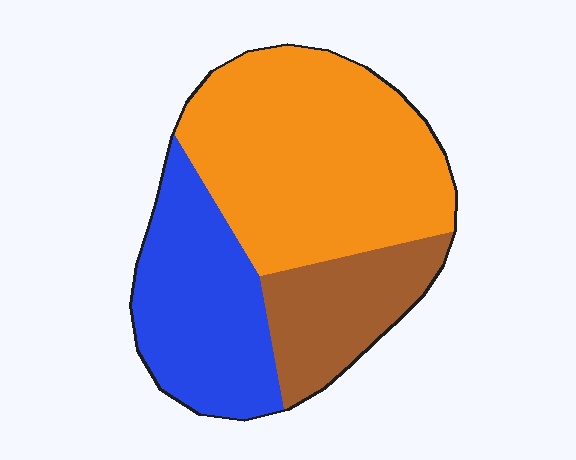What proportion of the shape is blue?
Blue takes up about one third (1/3) of the shape.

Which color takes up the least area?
Brown, at roughly 20%.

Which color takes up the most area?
Orange, at roughly 50%.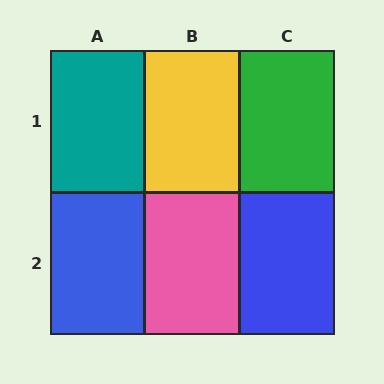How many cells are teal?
1 cell is teal.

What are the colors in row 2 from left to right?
Blue, pink, blue.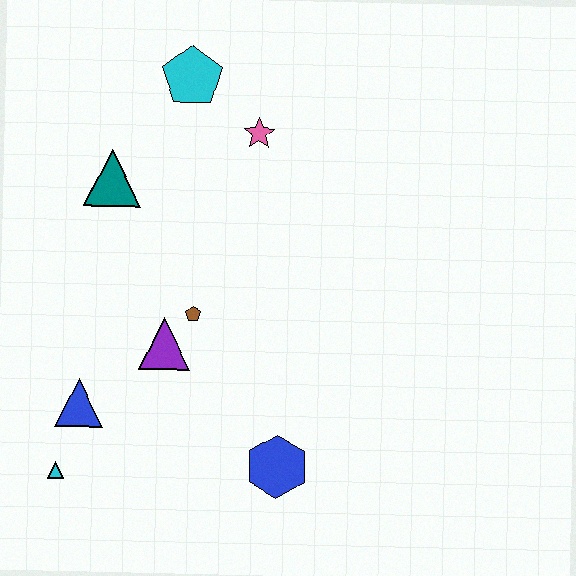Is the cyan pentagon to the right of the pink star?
No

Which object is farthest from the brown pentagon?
The cyan pentagon is farthest from the brown pentagon.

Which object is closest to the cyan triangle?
The blue triangle is closest to the cyan triangle.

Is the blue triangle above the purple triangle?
No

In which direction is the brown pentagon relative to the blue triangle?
The brown pentagon is to the right of the blue triangle.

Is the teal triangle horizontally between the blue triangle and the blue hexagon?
Yes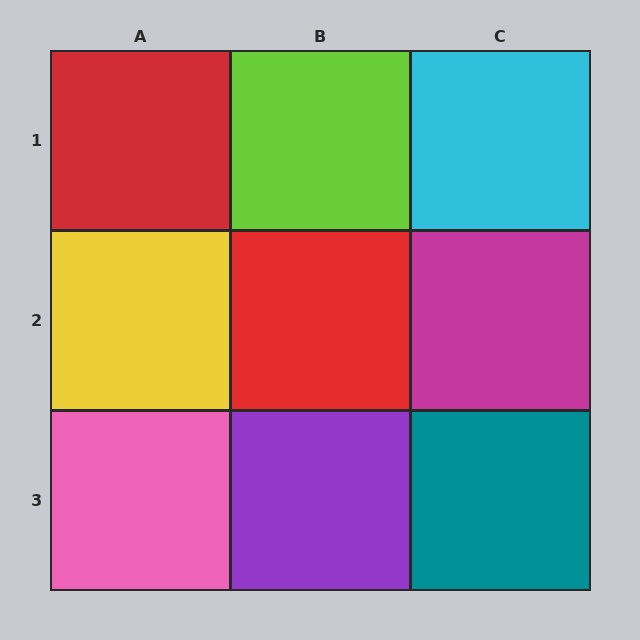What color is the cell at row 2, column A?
Yellow.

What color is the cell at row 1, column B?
Lime.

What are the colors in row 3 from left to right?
Pink, purple, teal.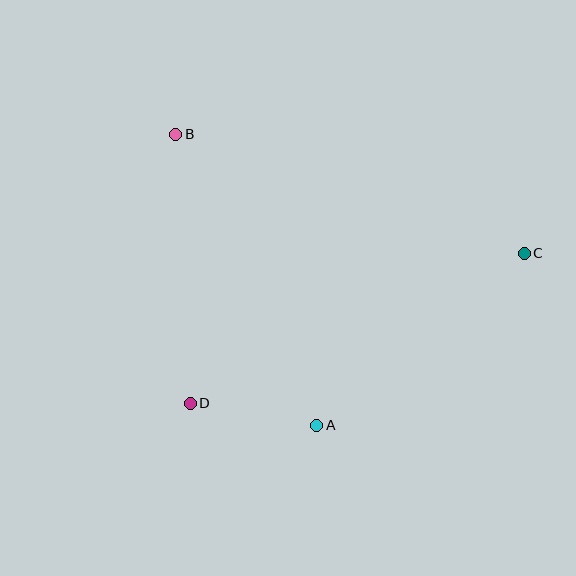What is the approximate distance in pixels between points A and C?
The distance between A and C is approximately 269 pixels.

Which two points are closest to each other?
Points A and D are closest to each other.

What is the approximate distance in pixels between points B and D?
The distance between B and D is approximately 269 pixels.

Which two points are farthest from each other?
Points B and C are farthest from each other.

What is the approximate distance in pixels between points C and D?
The distance between C and D is approximately 366 pixels.